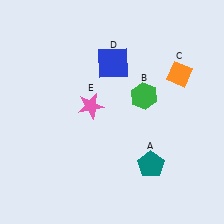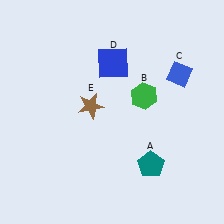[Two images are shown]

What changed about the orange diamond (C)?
In Image 1, C is orange. In Image 2, it changed to blue.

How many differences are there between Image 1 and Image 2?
There are 2 differences between the two images.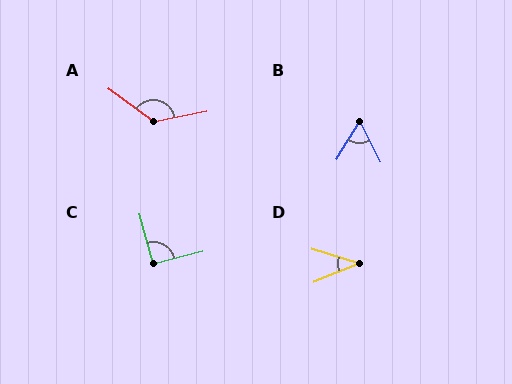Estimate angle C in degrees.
Approximately 91 degrees.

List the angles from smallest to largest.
D (38°), B (59°), C (91°), A (133°).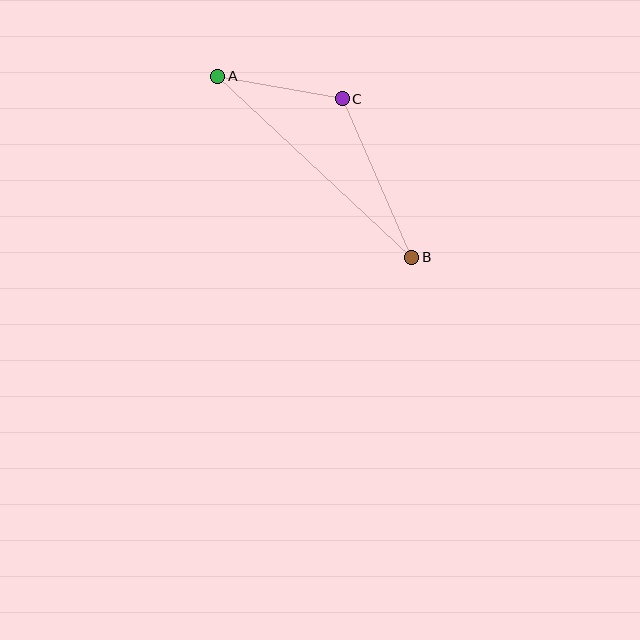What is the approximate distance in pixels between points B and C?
The distance between B and C is approximately 173 pixels.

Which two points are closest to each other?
Points A and C are closest to each other.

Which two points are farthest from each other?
Points A and B are farthest from each other.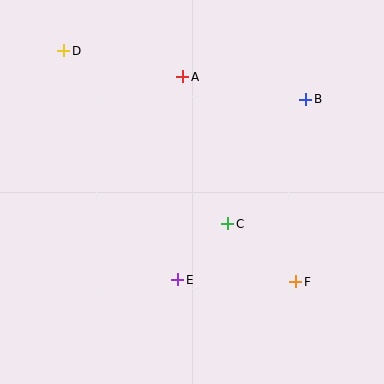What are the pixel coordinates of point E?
Point E is at (178, 280).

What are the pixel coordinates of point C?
Point C is at (228, 224).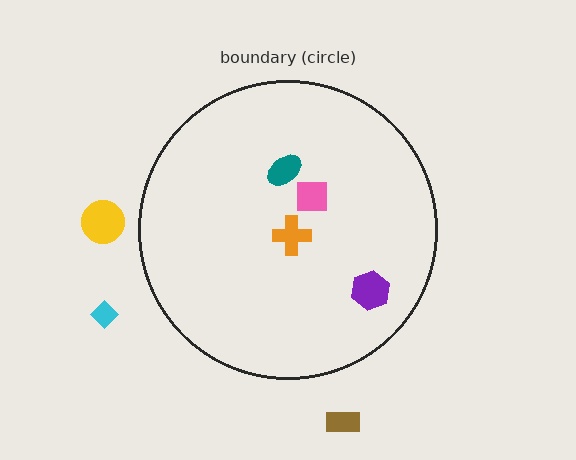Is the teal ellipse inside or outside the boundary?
Inside.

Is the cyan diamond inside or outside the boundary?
Outside.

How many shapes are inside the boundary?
4 inside, 3 outside.